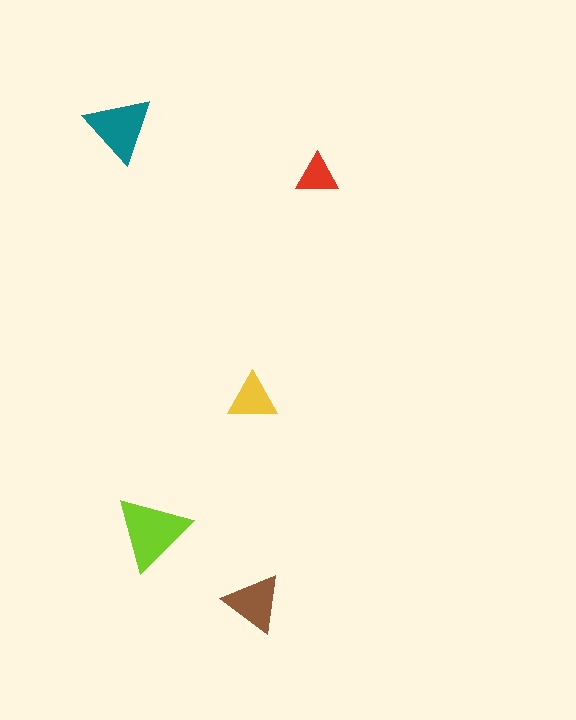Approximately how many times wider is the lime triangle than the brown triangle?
About 1.5 times wider.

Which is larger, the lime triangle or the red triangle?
The lime one.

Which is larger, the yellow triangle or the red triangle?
The yellow one.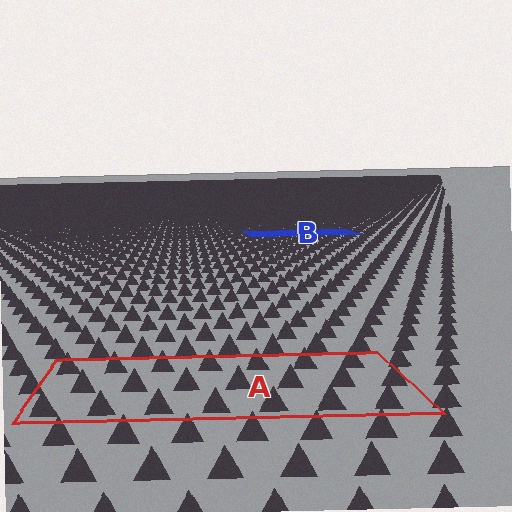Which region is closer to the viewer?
Region A is closer. The texture elements there are larger and more spread out.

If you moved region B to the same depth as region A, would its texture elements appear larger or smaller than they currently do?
They would appear larger. At a closer depth, the same texture elements are projected at a bigger on-screen size.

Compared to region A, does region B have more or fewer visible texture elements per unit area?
Region B has more texture elements per unit area — they are packed more densely because it is farther away.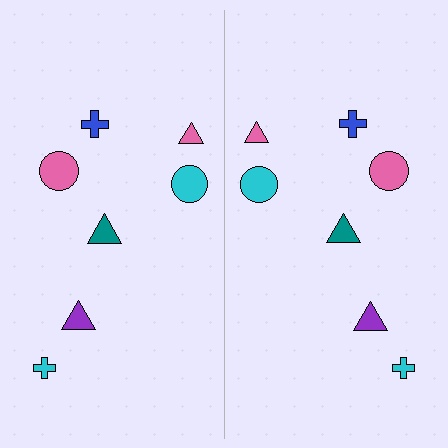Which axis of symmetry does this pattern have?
The pattern has a vertical axis of symmetry running through the center of the image.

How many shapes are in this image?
There are 14 shapes in this image.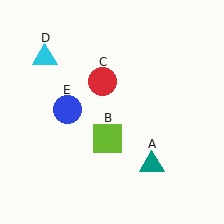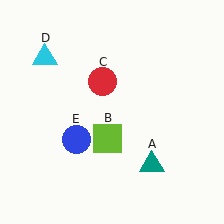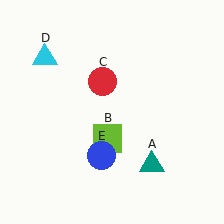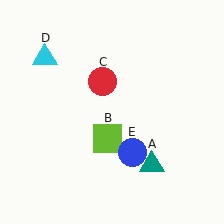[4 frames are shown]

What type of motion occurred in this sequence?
The blue circle (object E) rotated counterclockwise around the center of the scene.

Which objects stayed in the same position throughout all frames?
Teal triangle (object A) and lime square (object B) and red circle (object C) and cyan triangle (object D) remained stationary.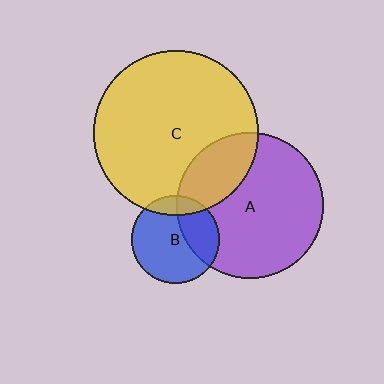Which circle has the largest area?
Circle C (yellow).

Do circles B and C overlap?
Yes.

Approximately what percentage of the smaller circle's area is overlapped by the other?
Approximately 15%.